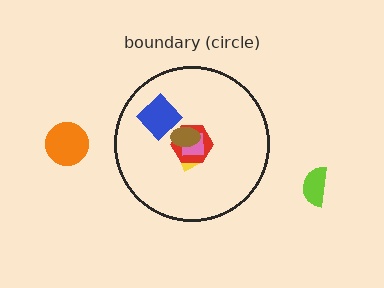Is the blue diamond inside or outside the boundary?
Inside.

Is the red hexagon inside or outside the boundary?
Inside.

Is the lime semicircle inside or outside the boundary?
Outside.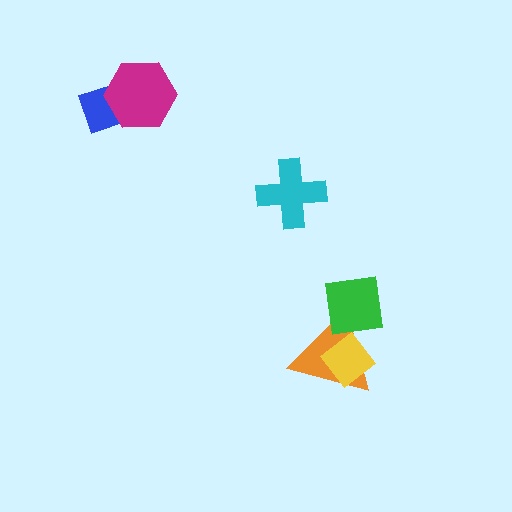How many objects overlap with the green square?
2 objects overlap with the green square.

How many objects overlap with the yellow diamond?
2 objects overlap with the yellow diamond.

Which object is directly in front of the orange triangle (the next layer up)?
The yellow diamond is directly in front of the orange triangle.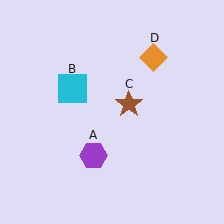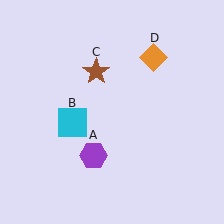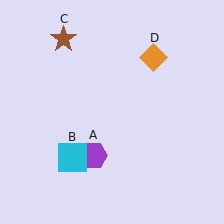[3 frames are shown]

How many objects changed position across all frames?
2 objects changed position: cyan square (object B), brown star (object C).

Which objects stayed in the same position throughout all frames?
Purple hexagon (object A) and orange diamond (object D) remained stationary.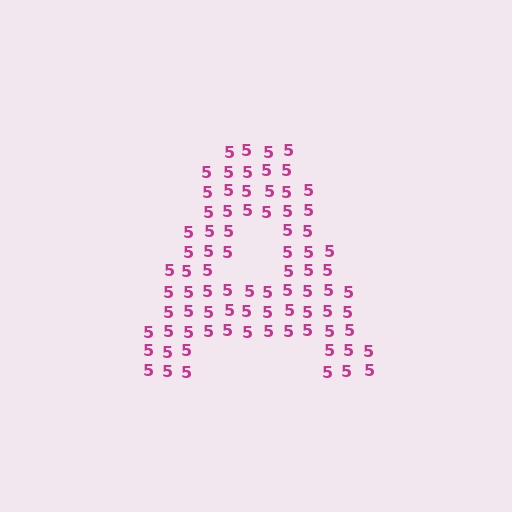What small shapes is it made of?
It is made of small digit 5's.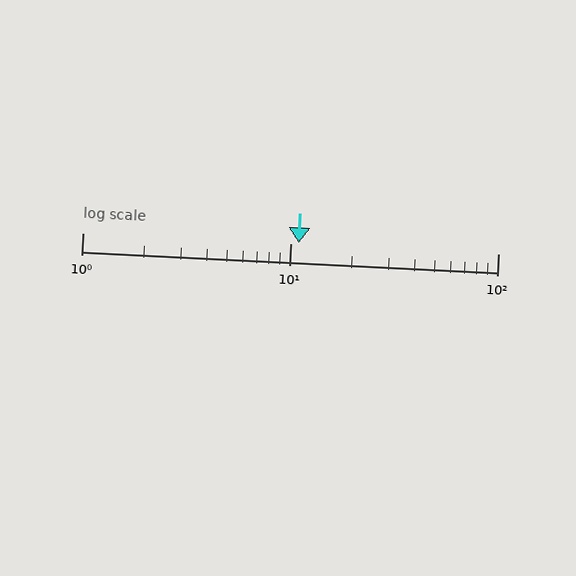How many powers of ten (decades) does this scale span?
The scale spans 2 decades, from 1 to 100.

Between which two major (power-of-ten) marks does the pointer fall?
The pointer is between 10 and 100.